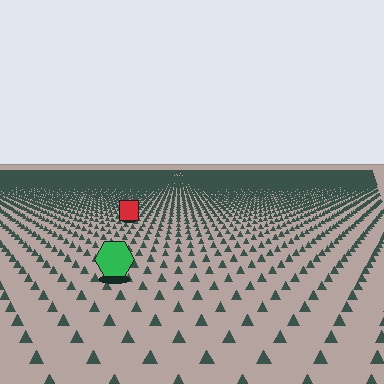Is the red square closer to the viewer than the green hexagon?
No. The green hexagon is closer — you can tell from the texture gradient: the ground texture is coarser near it.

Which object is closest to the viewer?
The green hexagon is closest. The texture marks near it are larger and more spread out.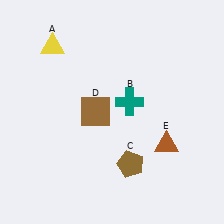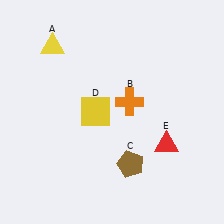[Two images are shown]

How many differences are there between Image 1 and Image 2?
There are 3 differences between the two images.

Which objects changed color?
B changed from teal to orange. D changed from brown to yellow. E changed from brown to red.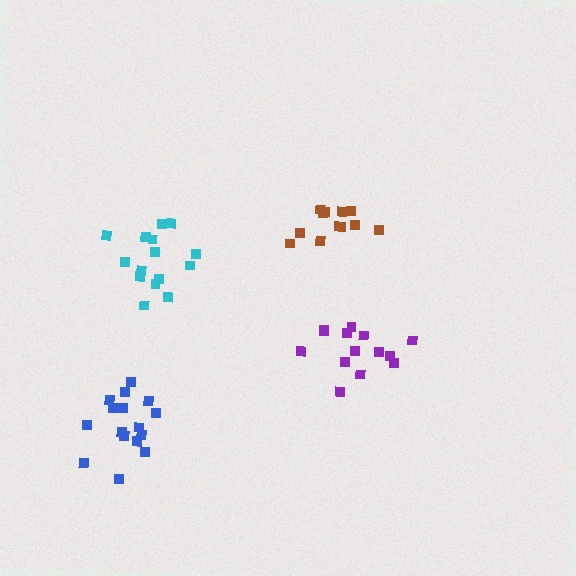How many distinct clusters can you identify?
There are 4 distinct clusters.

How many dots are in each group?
Group 1: 14 dots, Group 2: 17 dots, Group 3: 15 dots, Group 4: 12 dots (58 total).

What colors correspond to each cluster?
The clusters are colored: purple, blue, cyan, brown.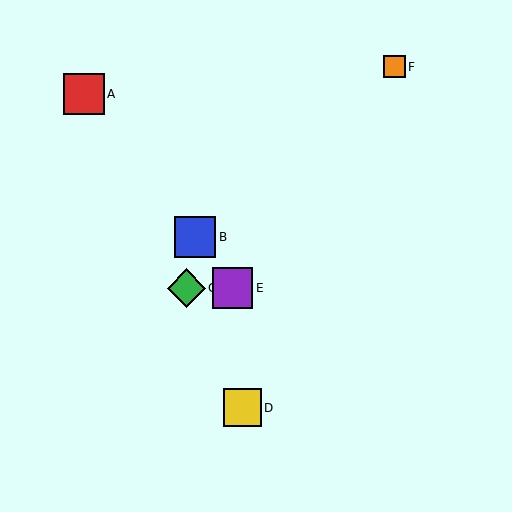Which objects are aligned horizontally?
Objects C, E are aligned horizontally.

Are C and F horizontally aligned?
No, C is at y≈288 and F is at y≈67.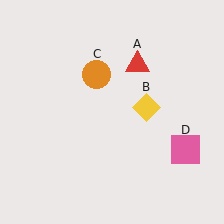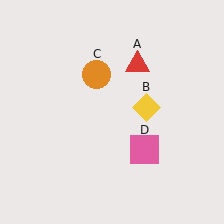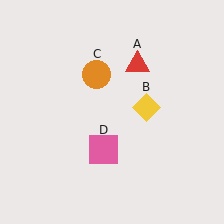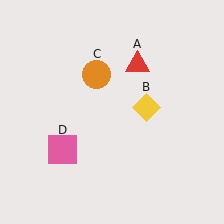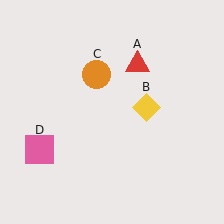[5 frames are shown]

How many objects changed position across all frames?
1 object changed position: pink square (object D).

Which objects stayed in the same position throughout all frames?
Red triangle (object A) and yellow diamond (object B) and orange circle (object C) remained stationary.